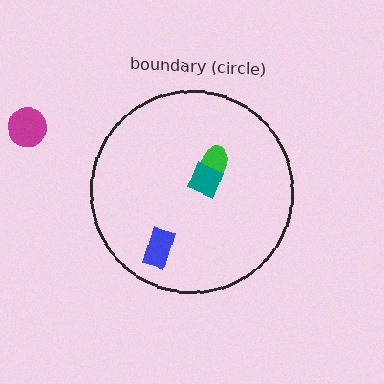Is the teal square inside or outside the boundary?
Inside.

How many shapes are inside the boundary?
3 inside, 1 outside.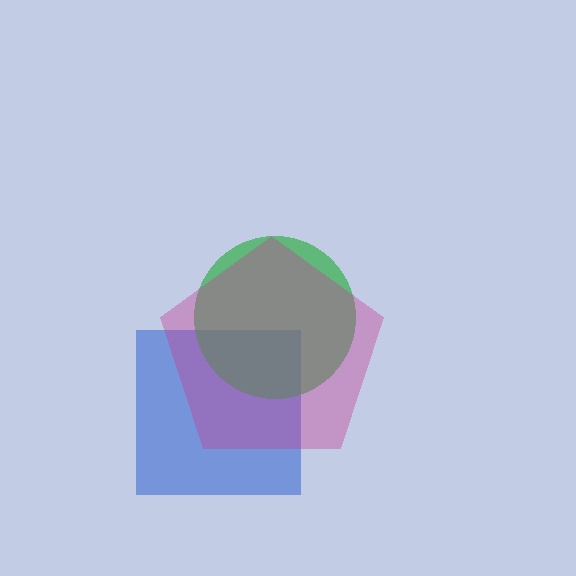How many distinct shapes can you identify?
There are 3 distinct shapes: a blue square, a green circle, a magenta pentagon.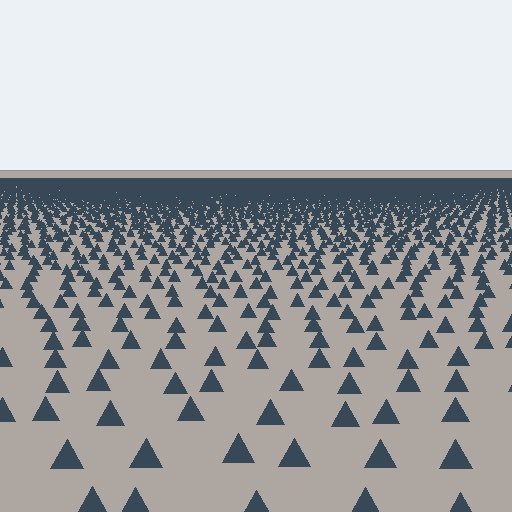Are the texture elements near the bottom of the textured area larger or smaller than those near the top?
Larger. Near the bottom, elements are closer to the viewer and appear at a bigger on-screen size.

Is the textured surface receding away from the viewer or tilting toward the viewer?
The surface is receding away from the viewer. Texture elements get smaller and denser toward the top.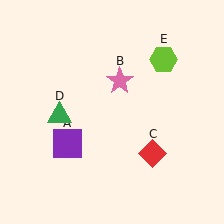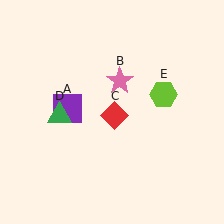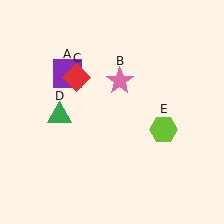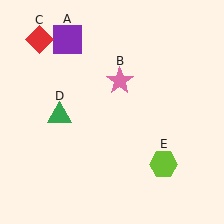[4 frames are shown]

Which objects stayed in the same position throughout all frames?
Pink star (object B) and green triangle (object D) remained stationary.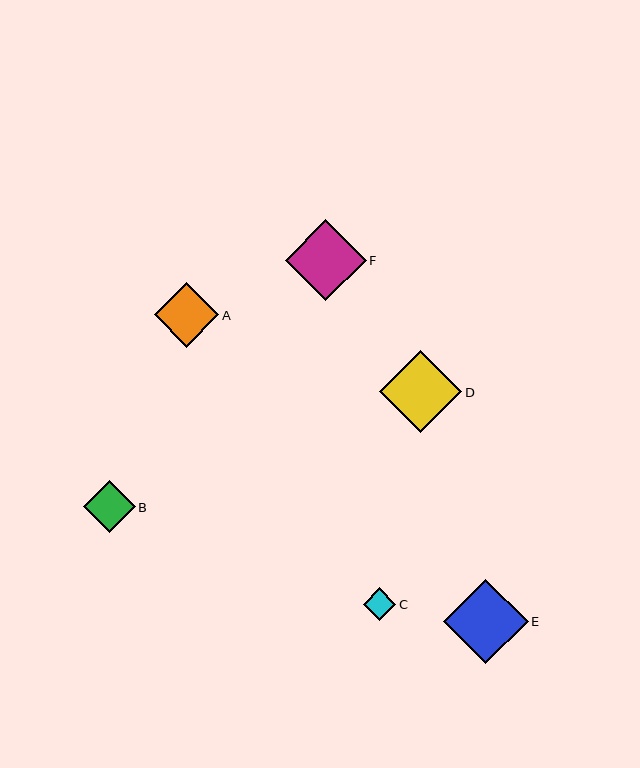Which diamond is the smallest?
Diamond C is the smallest with a size of approximately 33 pixels.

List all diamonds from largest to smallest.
From largest to smallest: E, D, F, A, B, C.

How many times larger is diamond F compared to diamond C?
Diamond F is approximately 2.5 times the size of diamond C.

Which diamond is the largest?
Diamond E is the largest with a size of approximately 85 pixels.